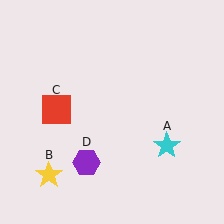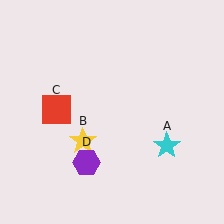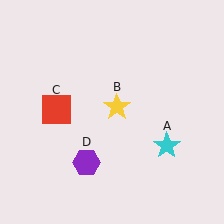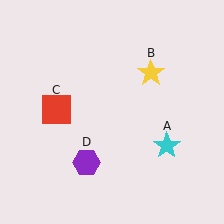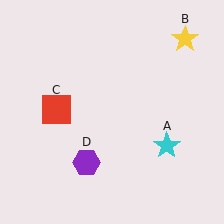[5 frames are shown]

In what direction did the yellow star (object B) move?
The yellow star (object B) moved up and to the right.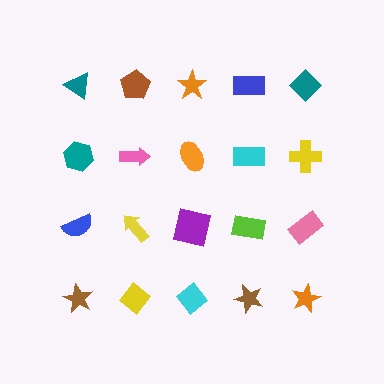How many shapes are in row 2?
5 shapes.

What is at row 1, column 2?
A brown pentagon.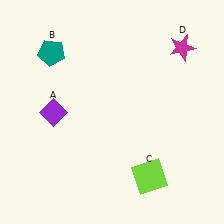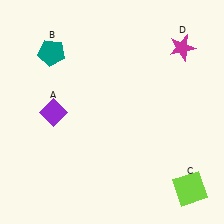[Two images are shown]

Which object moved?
The lime square (C) moved right.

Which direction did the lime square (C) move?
The lime square (C) moved right.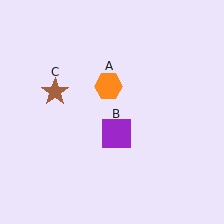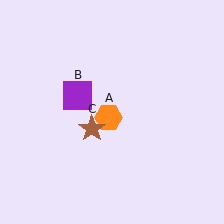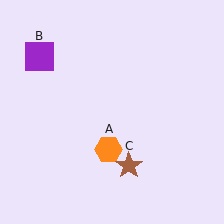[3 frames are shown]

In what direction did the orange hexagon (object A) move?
The orange hexagon (object A) moved down.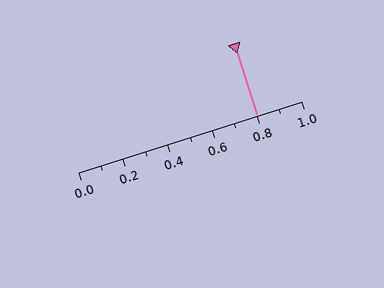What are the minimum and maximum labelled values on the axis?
The axis runs from 0.0 to 1.0.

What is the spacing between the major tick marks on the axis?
The major ticks are spaced 0.2 apart.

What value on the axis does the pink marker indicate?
The marker indicates approximately 0.8.